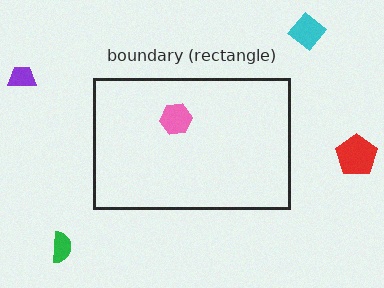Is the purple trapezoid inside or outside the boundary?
Outside.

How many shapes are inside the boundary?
1 inside, 4 outside.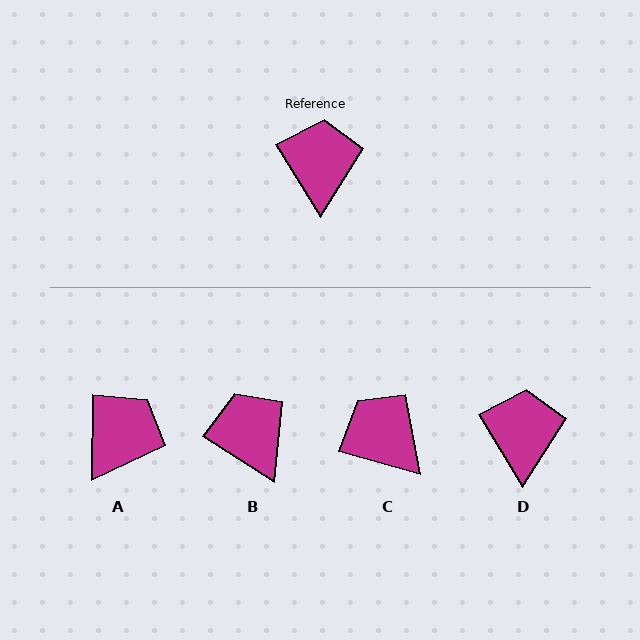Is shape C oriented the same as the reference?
No, it is off by about 43 degrees.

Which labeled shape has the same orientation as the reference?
D.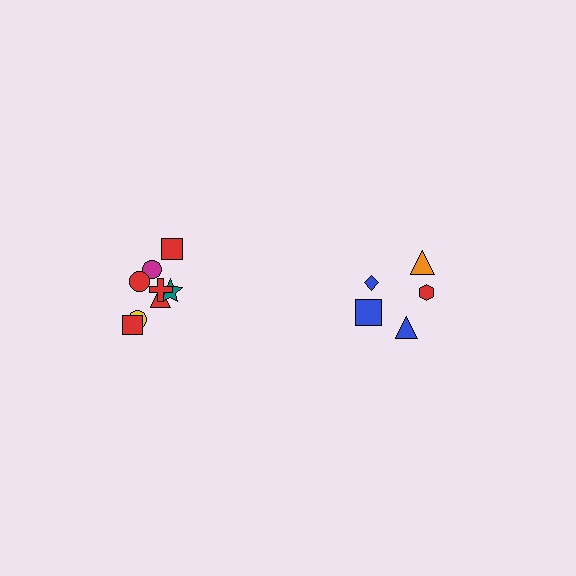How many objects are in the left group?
There are 8 objects.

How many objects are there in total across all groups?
There are 13 objects.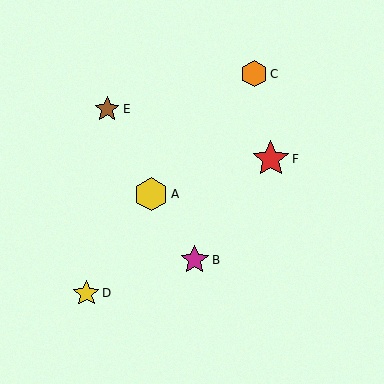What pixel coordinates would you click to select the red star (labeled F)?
Click at (271, 159) to select the red star F.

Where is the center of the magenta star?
The center of the magenta star is at (195, 260).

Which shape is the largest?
The red star (labeled F) is the largest.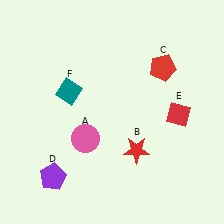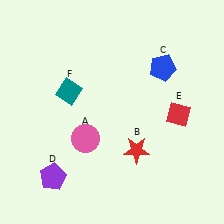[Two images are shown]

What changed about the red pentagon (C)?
In Image 1, C is red. In Image 2, it changed to blue.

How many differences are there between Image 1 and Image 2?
There is 1 difference between the two images.